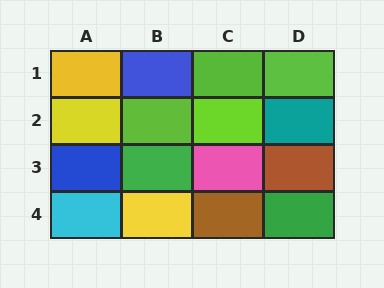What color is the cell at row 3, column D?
Brown.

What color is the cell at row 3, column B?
Green.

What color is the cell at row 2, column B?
Lime.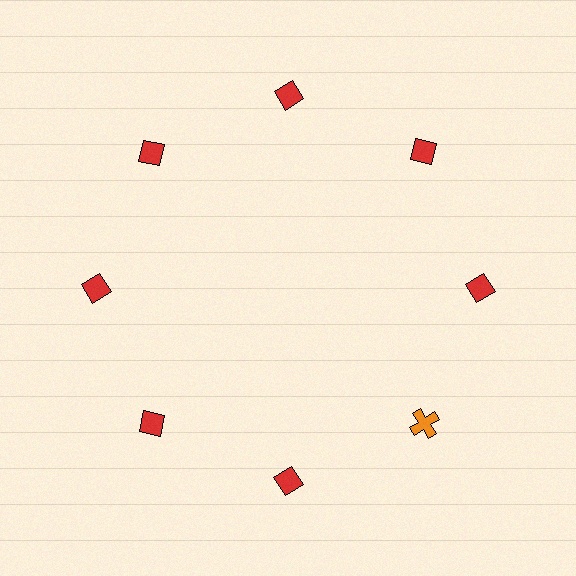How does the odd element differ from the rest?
It differs in both color (orange instead of red) and shape (cross instead of diamond).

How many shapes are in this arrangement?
There are 8 shapes arranged in a ring pattern.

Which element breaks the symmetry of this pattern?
The orange cross at roughly the 4 o'clock position breaks the symmetry. All other shapes are red diamonds.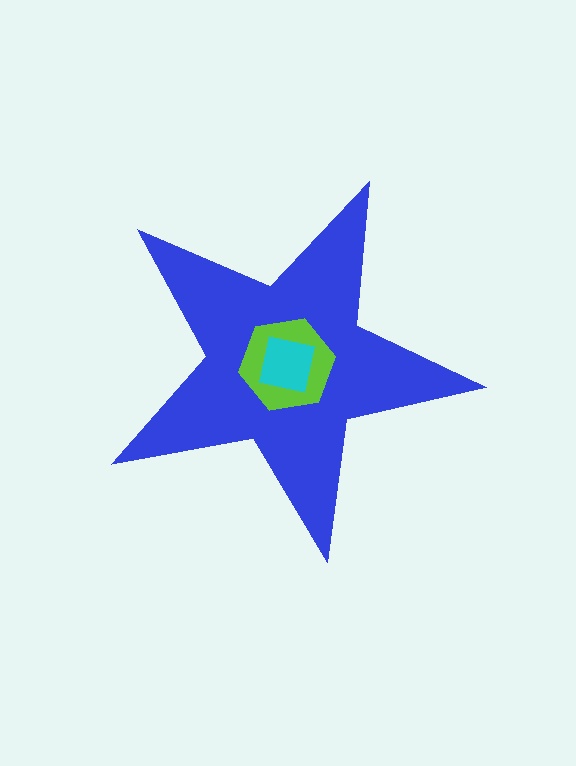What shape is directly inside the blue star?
The lime hexagon.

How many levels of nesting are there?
3.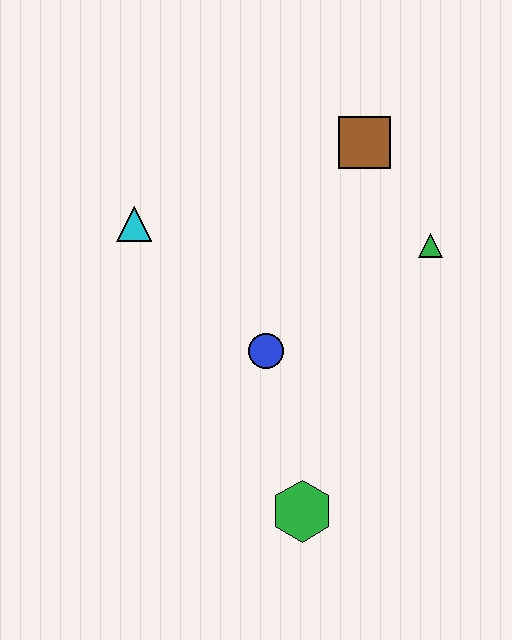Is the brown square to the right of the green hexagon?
Yes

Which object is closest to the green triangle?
The brown square is closest to the green triangle.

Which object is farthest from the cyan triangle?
The green hexagon is farthest from the cyan triangle.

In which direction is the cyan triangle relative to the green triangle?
The cyan triangle is to the left of the green triangle.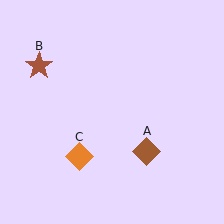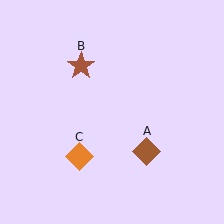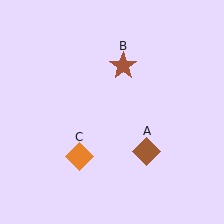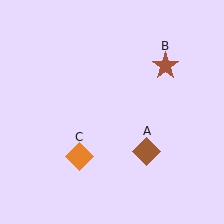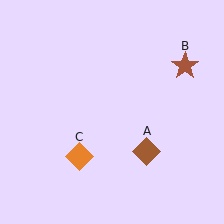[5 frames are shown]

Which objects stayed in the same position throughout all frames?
Brown diamond (object A) and orange diamond (object C) remained stationary.